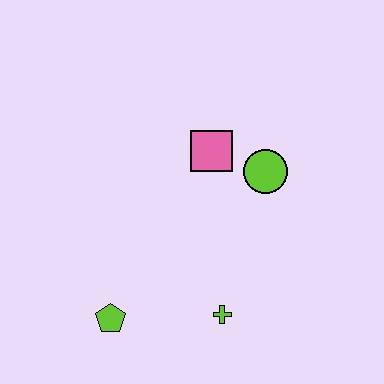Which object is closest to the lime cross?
The lime pentagon is closest to the lime cross.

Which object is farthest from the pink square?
The lime pentagon is farthest from the pink square.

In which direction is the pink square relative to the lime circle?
The pink square is to the left of the lime circle.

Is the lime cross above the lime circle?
No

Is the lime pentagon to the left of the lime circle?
Yes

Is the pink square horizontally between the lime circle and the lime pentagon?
Yes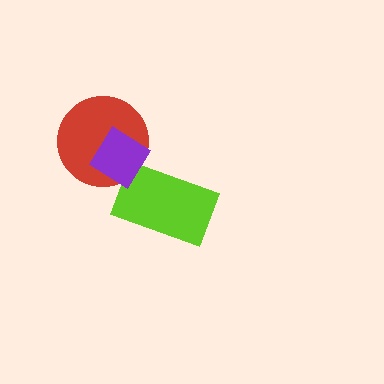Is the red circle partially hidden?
Yes, it is partially covered by another shape.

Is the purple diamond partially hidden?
No, no other shape covers it.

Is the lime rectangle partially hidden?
Yes, it is partially covered by another shape.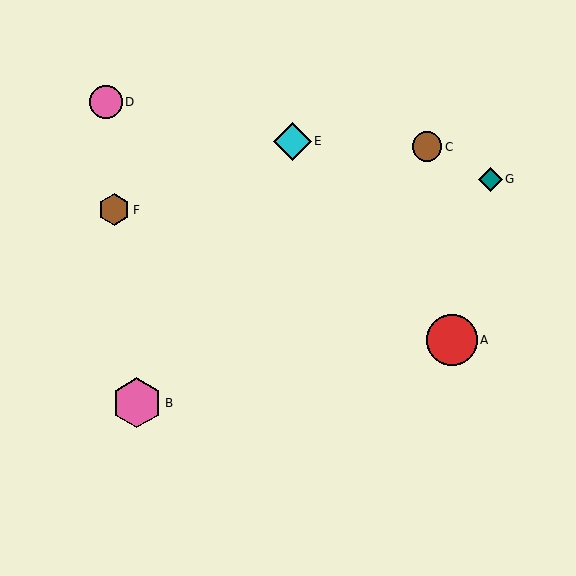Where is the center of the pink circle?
The center of the pink circle is at (106, 102).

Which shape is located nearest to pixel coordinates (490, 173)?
The teal diamond (labeled G) at (490, 179) is nearest to that location.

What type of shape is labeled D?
Shape D is a pink circle.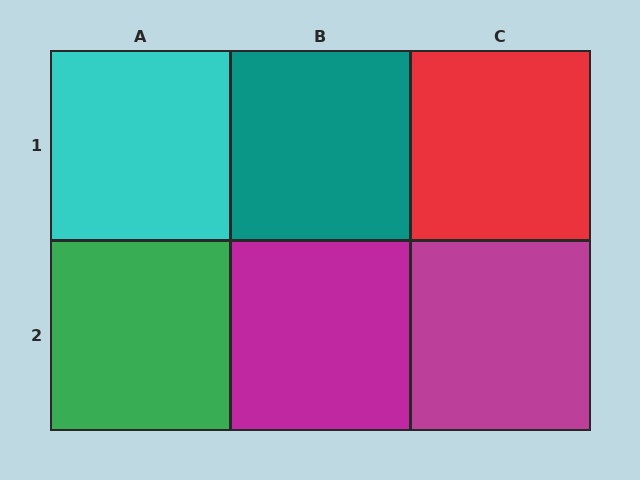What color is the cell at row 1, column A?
Cyan.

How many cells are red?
1 cell is red.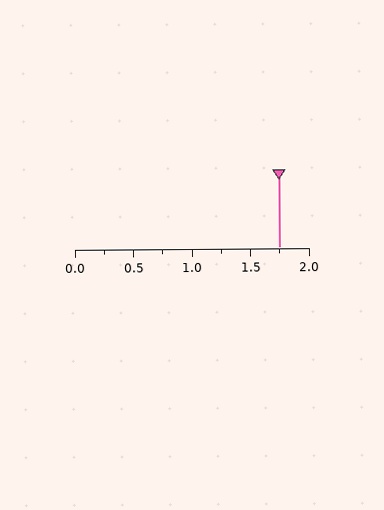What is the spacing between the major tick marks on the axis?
The major ticks are spaced 0.5 apart.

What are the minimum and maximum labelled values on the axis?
The axis runs from 0.0 to 2.0.